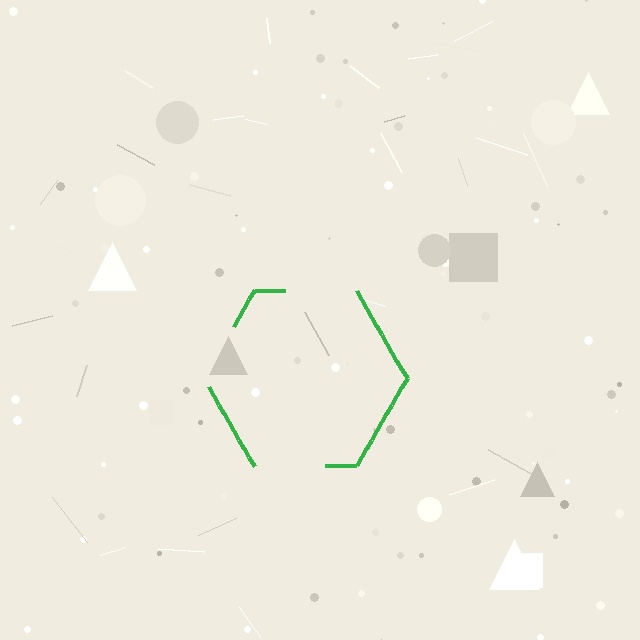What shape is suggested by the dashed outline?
The dashed outline suggests a hexagon.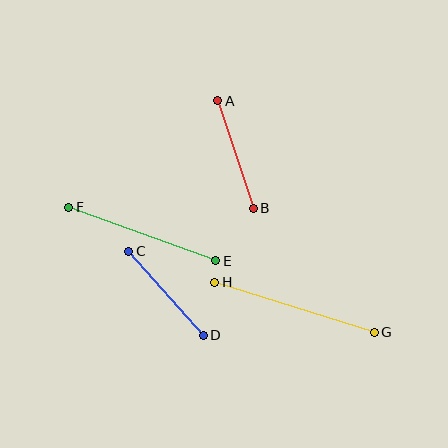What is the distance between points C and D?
The distance is approximately 112 pixels.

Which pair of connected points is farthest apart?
Points G and H are farthest apart.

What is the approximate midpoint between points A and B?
The midpoint is at approximately (235, 154) pixels.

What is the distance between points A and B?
The distance is approximately 113 pixels.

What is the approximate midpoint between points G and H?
The midpoint is at approximately (295, 307) pixels.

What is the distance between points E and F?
The distance is approximately 157 pixels.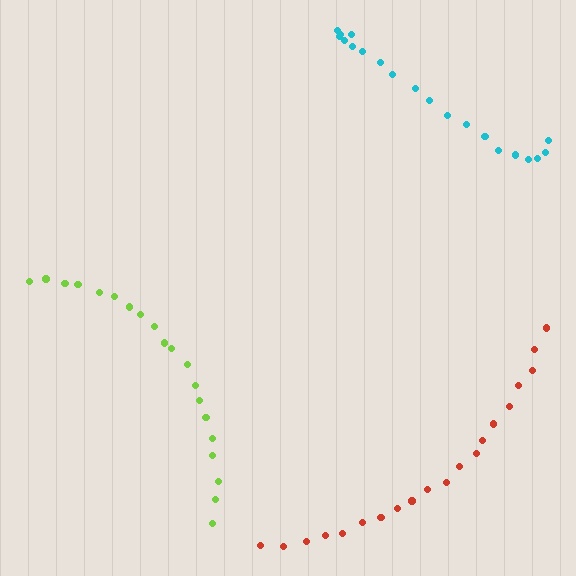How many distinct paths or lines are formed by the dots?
There are 3 distinct paths.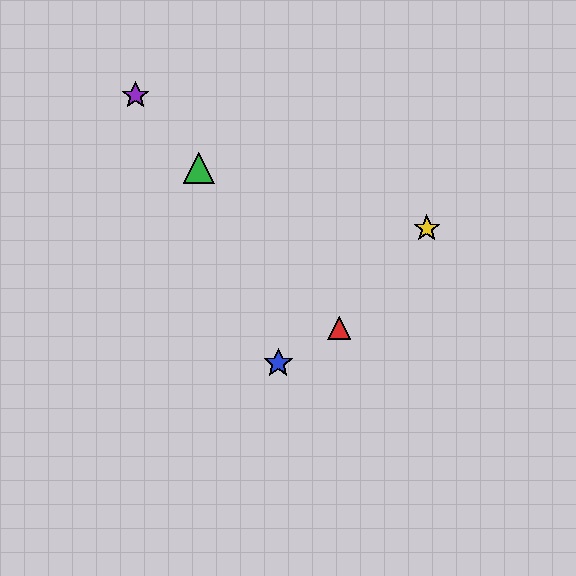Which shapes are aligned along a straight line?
The red triangle, the green triangle, the purple star are aligned along a straight line.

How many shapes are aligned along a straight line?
3 shapes (the red triangle, the green triangle, the purple star) are aligned along a straight line.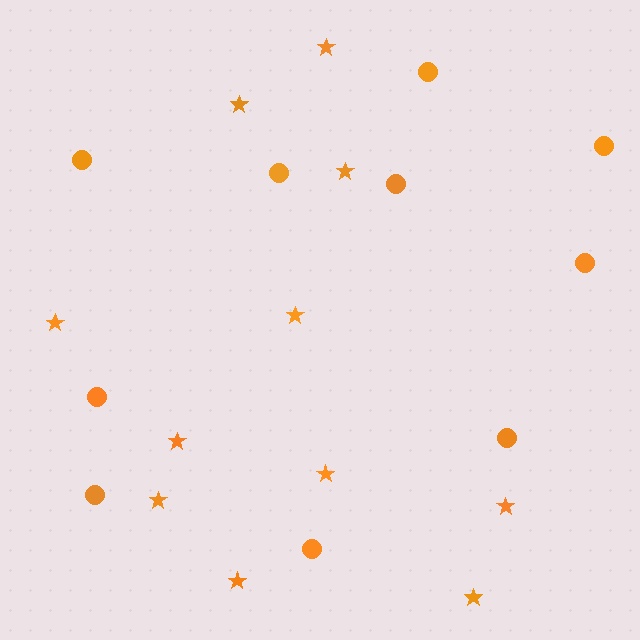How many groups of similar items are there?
There are 2 groups: one group of circles (10) and one group of stars (11).